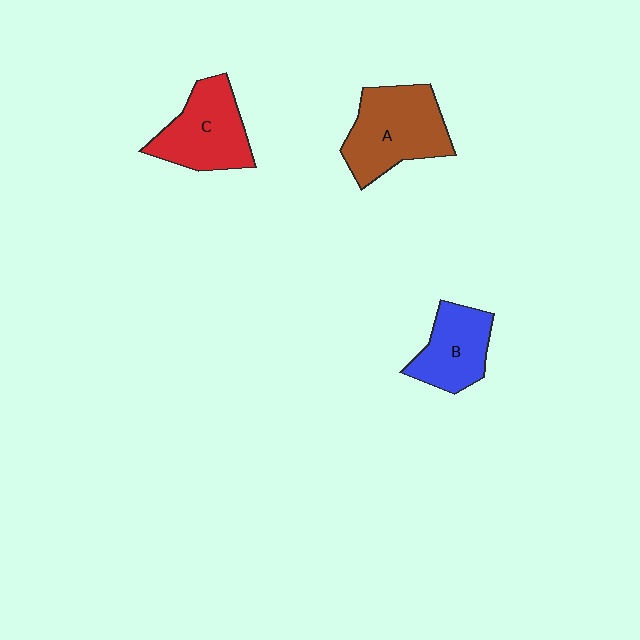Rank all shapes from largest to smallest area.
From largest to smallest: A (brown), C (red), B (blue).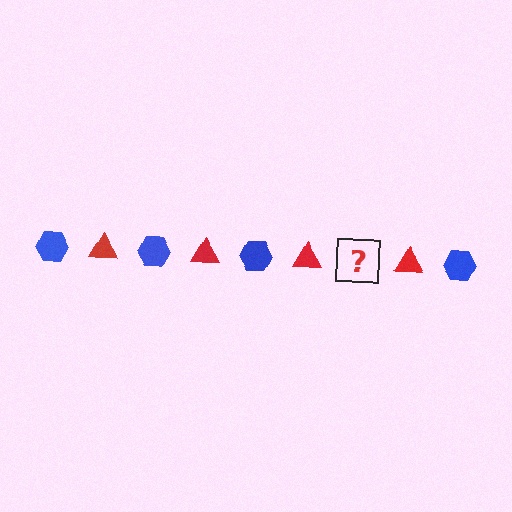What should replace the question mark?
The question mark should be replaced with a blue hexagon.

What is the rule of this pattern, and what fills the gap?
The rule is that the pattern alternates between blue hexagon and red triangle. The gap should be filled with a blue hexagon.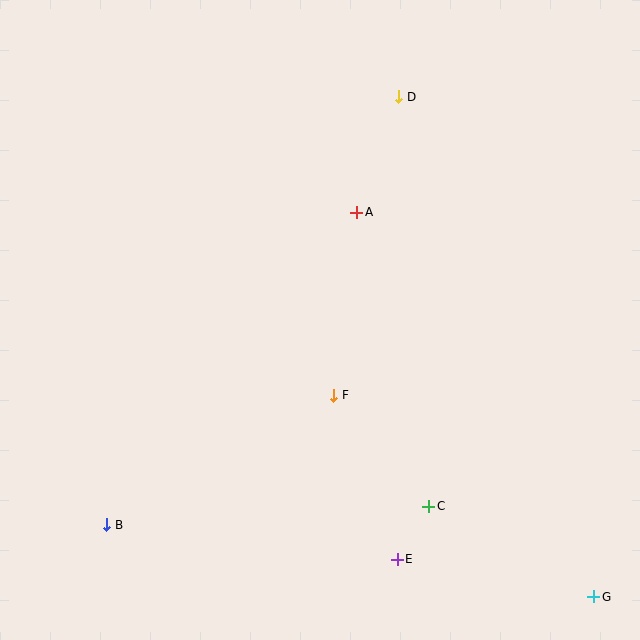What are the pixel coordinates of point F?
Point F is at (334, 395).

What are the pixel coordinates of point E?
Point E is at (397, 559).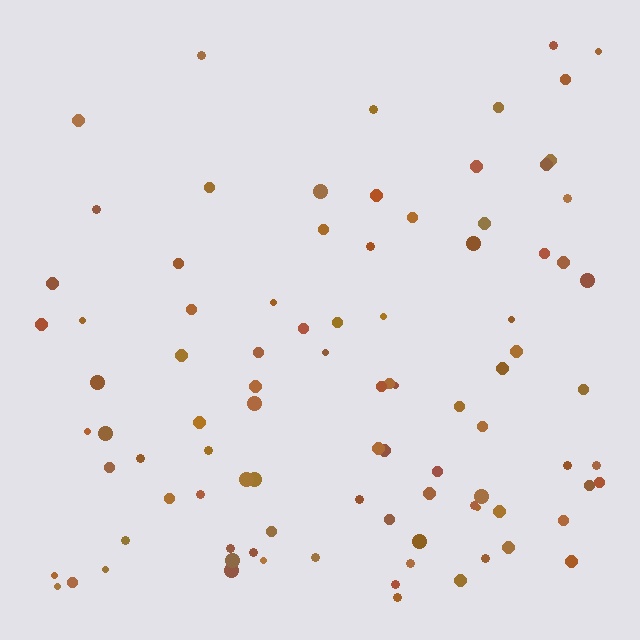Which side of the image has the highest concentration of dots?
The bottom.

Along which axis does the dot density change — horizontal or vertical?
Vertical.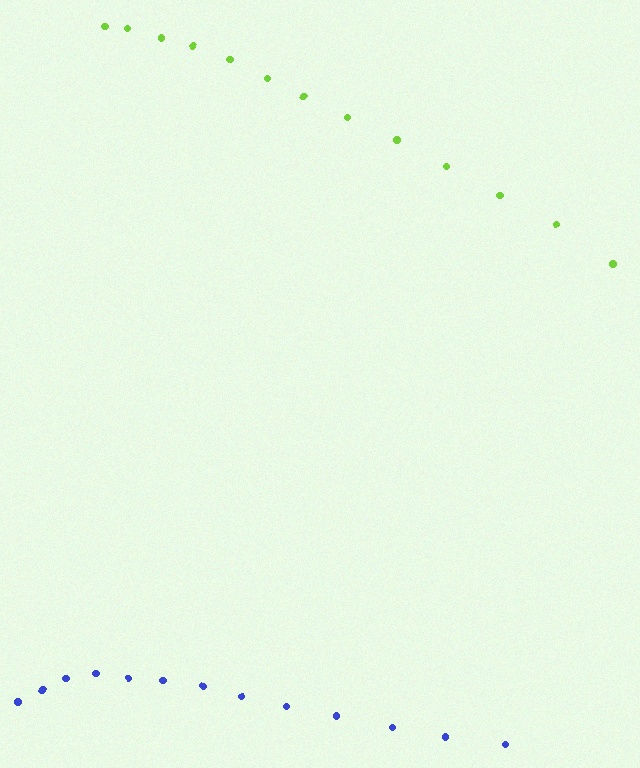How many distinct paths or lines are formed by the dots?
There are 2 distinct paths.